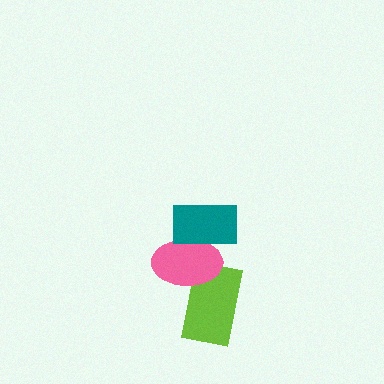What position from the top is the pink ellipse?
The pink ellipse is 2nd from the top.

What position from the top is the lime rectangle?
The lime rectangle is 3rd from the top.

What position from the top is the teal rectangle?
The teal rectangle is 1st from the top.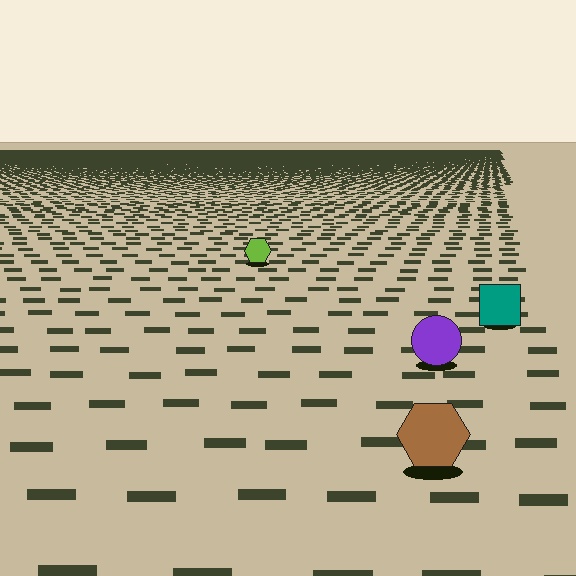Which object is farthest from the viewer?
The lime hexagon is farthest from the viewer. It appears smaller and the ground texture around it is denser.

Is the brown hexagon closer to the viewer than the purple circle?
Yes. The brown hexagon is closer — you can tell from the texture gradient: the ground texture is coarser near it.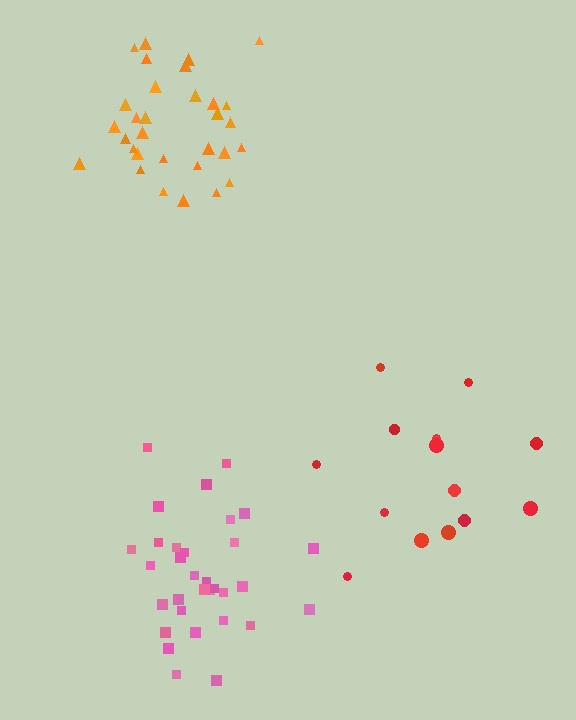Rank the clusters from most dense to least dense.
pink, orange, red.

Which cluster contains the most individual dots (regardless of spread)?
Pink (32).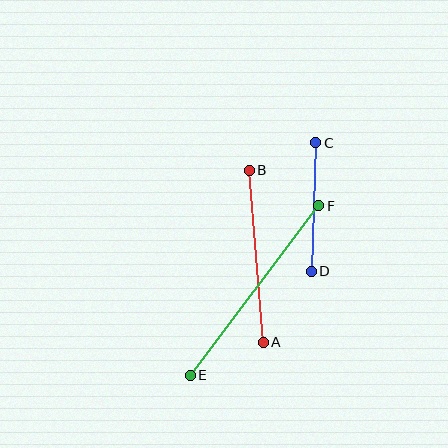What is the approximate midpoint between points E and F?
The midpoint is at approximately (255, 290) pixels.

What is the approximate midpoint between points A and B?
The midpoint is at approximately (256, 256) pixels.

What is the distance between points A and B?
The distance is approximately 172 pixels.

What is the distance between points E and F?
The distance is approximately 213 pixels.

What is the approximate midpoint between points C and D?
The midpoint is at approximately (314, 207) pixels.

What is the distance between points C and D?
The distance is approximately 129 pixels.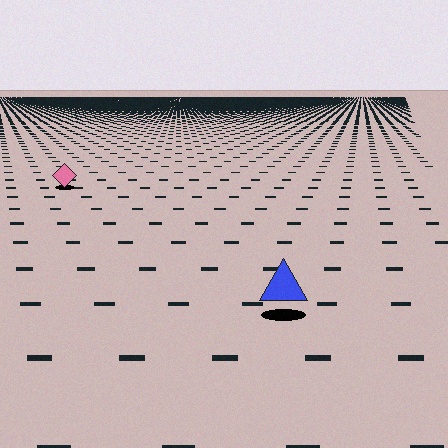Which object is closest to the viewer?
The blue triangle is closest. The texture marks near it are larger and more spread out.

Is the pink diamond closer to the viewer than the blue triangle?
No. The blue triangle is closer — you can tell from the texture gradient: the ground texture is coarser near it.